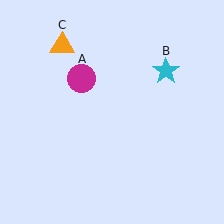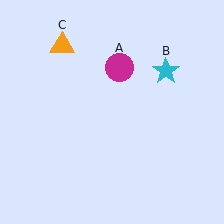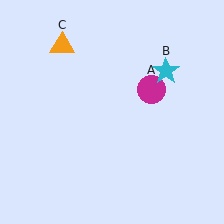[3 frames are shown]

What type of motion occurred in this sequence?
The magenta circle (object A) rotated clockwise around the center of the scene.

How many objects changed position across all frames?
1 object changed position: magenta circle (object A).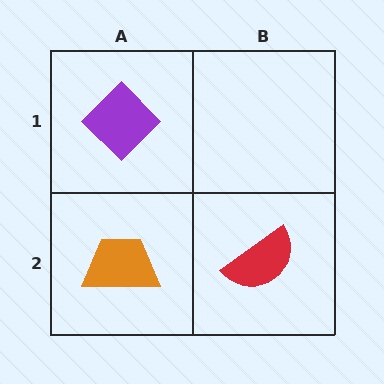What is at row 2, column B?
A red semicircle.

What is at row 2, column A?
An orange trapezoid.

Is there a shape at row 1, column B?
No, that cell is empty.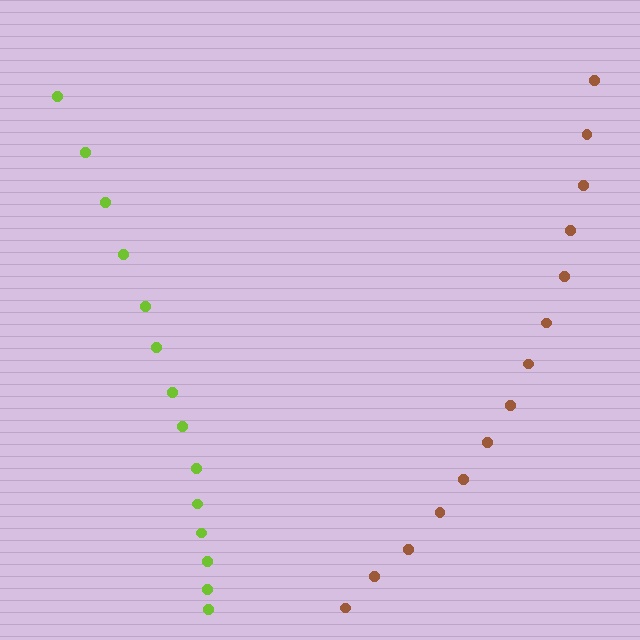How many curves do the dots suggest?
There are 2 distinct paths.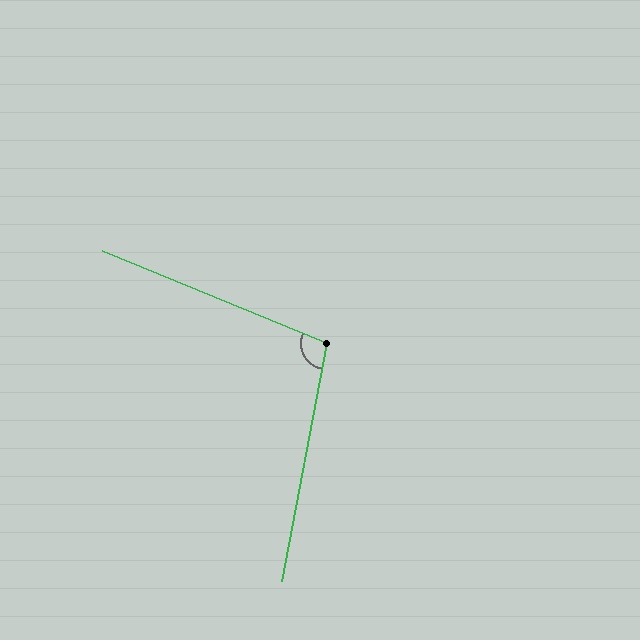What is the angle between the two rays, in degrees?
Approximately 102 degrees.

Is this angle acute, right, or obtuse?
It is obtuse.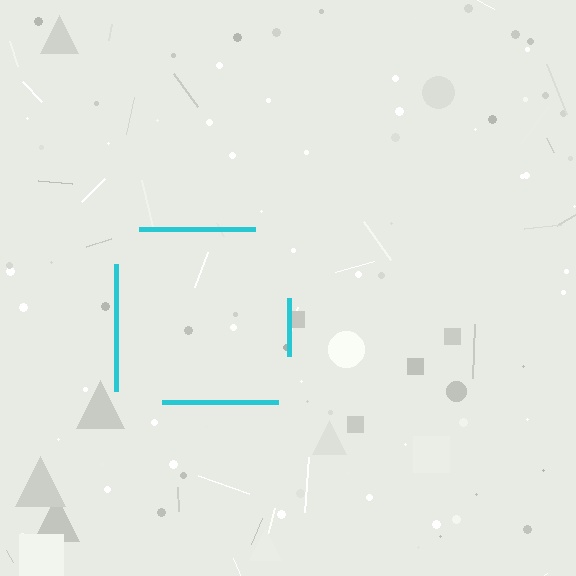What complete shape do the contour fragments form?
The contour fragments form a square.